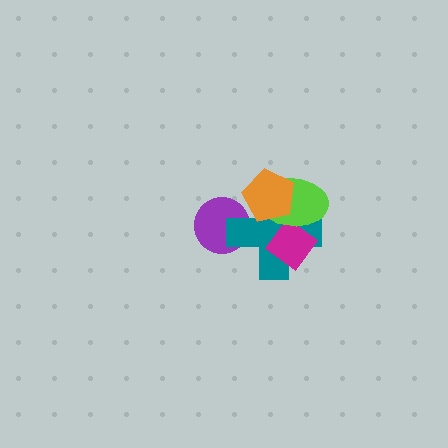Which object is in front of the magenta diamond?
The lime ellipse is in front of the magenta diamond.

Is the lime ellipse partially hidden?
Yes, it is partially covered by another shape.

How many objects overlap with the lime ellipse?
3 objects overlap with the lime ellipse.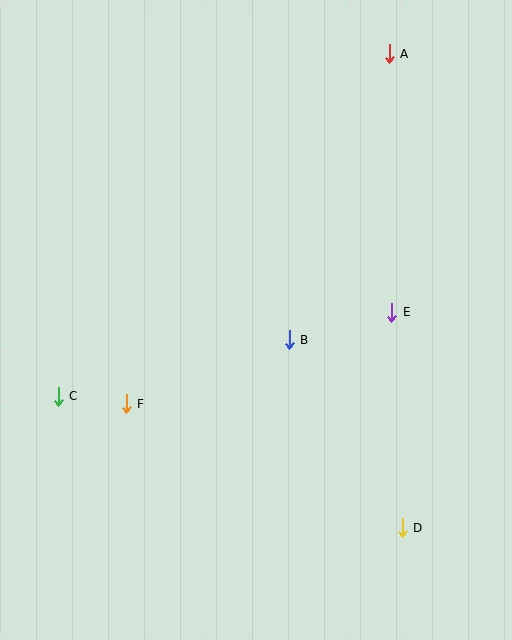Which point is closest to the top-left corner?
Point A is closest to the top-left corner.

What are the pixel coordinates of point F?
Point F is at (126, 404).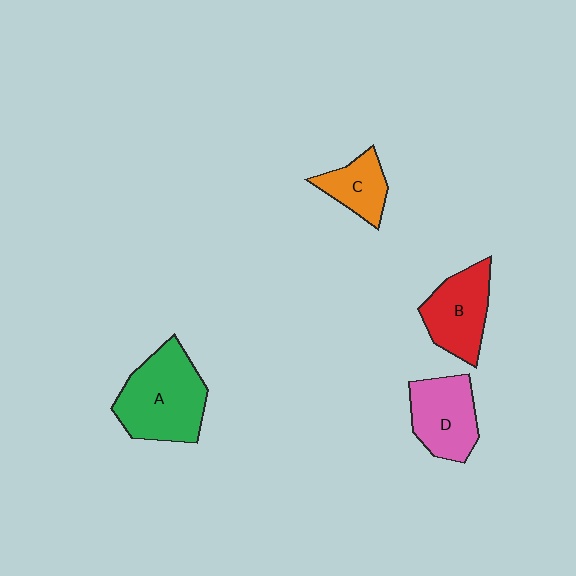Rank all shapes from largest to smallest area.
From largest to smallest: A (green), D (pink), B (red), C (orange).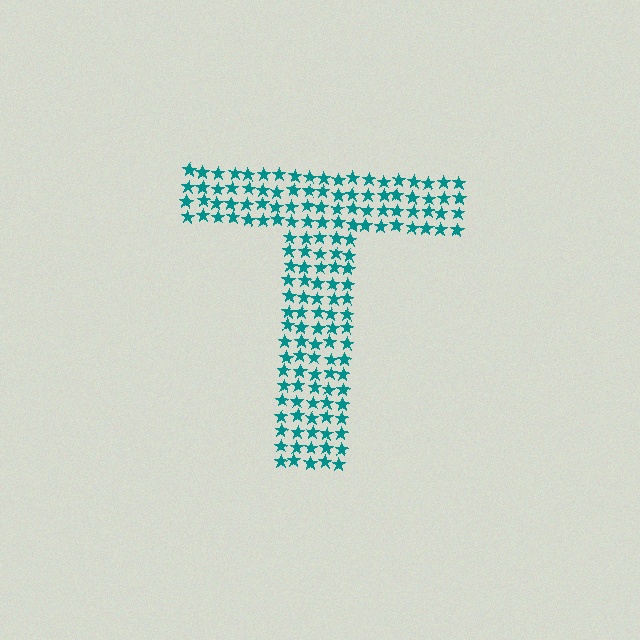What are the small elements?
The small elements are stars.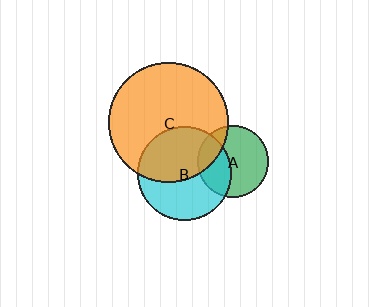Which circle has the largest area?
Circle C (orange).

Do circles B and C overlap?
Yes.